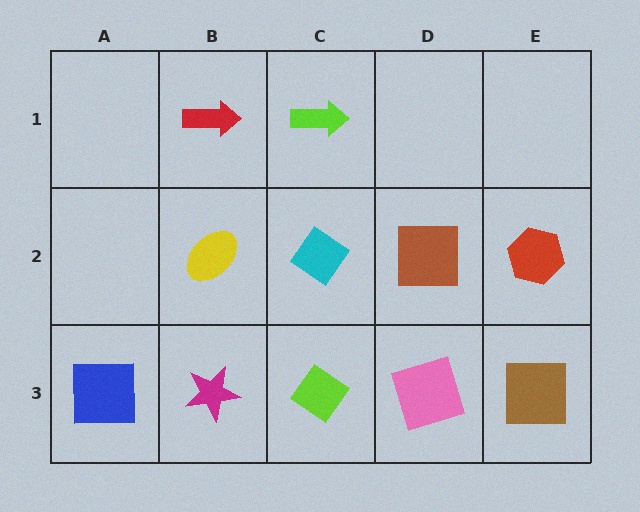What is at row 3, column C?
A lime diamond.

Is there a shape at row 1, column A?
No, that cell is empty.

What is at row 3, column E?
A brown square.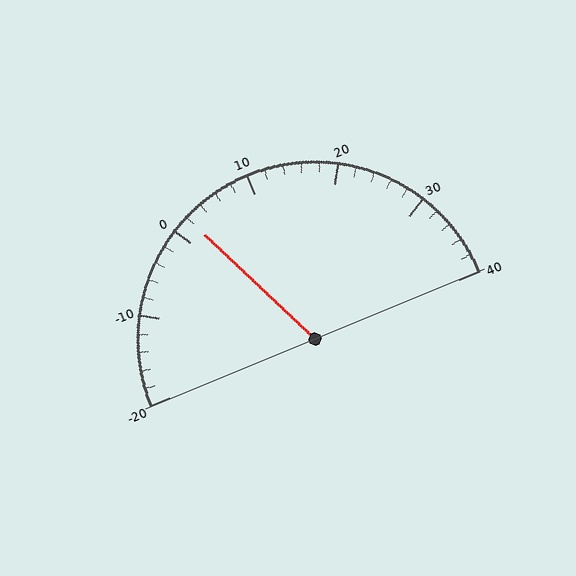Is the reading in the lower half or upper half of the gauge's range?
The reading is in the lower half of the range (-20 to 40).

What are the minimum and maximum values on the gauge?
The gauge ranges from -20 to 40.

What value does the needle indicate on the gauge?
The needle indicates approximately 2.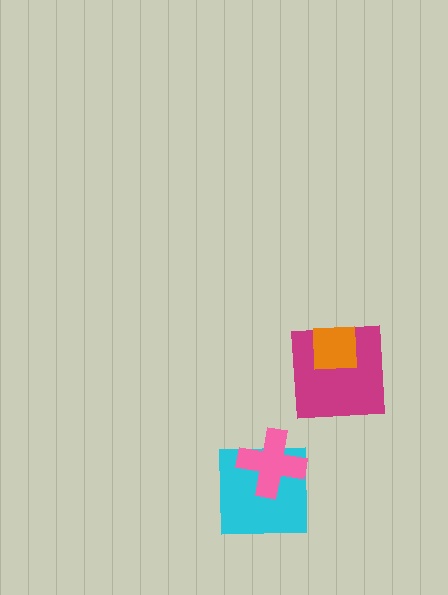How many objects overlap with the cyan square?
1 object overlaps with the cyan square.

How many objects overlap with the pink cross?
1 object overlaps with the pink cross.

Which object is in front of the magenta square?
The orange square is in front of the magenta square.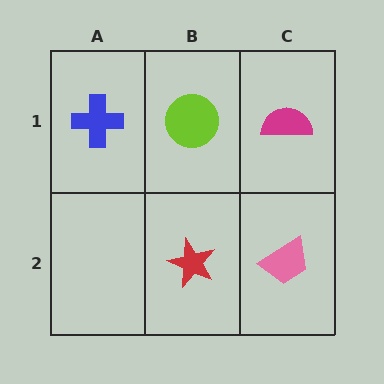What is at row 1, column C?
A magenta semicircle.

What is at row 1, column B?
A lime circle.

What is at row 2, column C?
A pink trapezoid.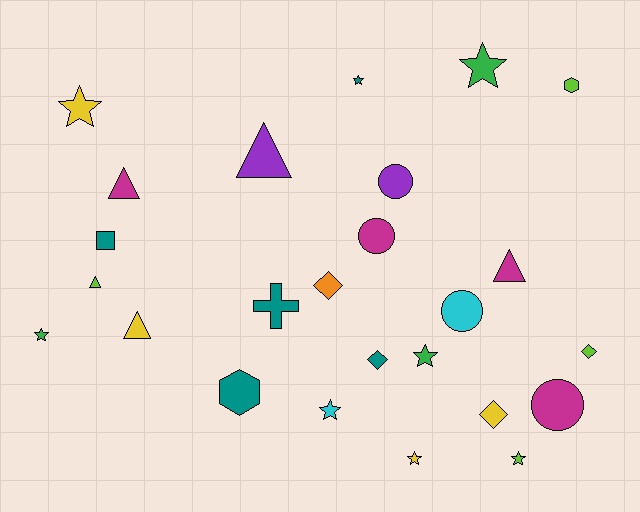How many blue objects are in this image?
There are no blue objects.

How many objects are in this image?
There are 25 objects.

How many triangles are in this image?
There are 5 triangles.